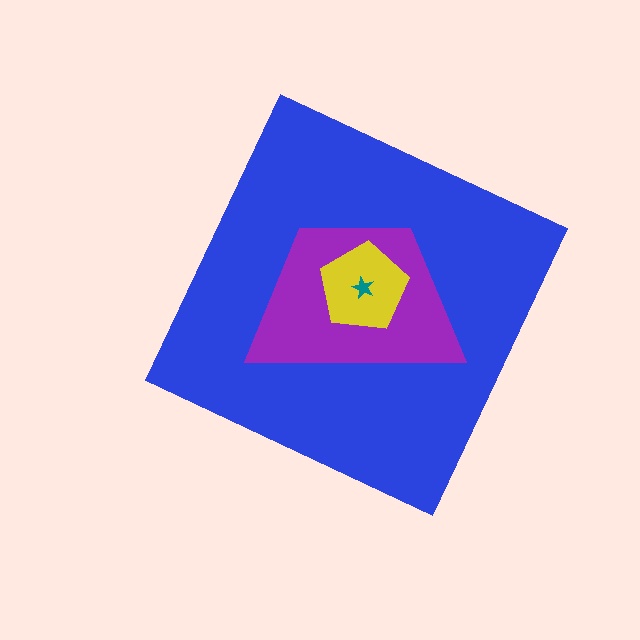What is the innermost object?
The teal star.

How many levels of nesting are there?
4.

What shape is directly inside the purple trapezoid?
The yellow pentagon.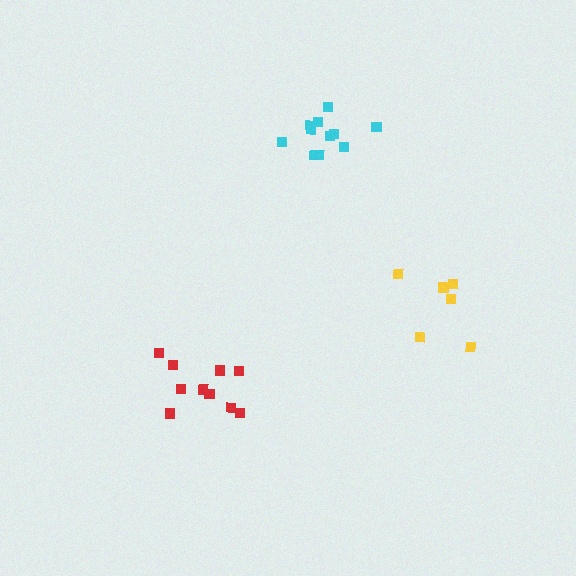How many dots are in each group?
Group 1: 6 dots, Group 2: 10 dots, Group 3: 11 dots (27 total).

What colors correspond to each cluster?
The clusters are colored: yellow, red, cyan.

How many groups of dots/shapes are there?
There are 3 groups.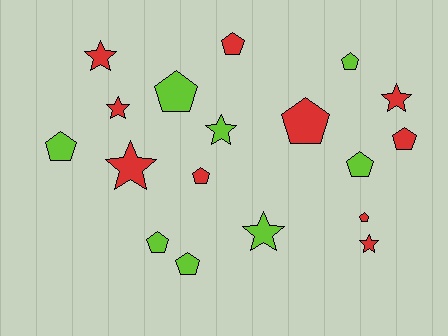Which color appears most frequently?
Red, with 10 objects.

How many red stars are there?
There are 5 red stars.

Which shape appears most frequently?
Pentagon, with 11 objects.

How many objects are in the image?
There are 18 objects.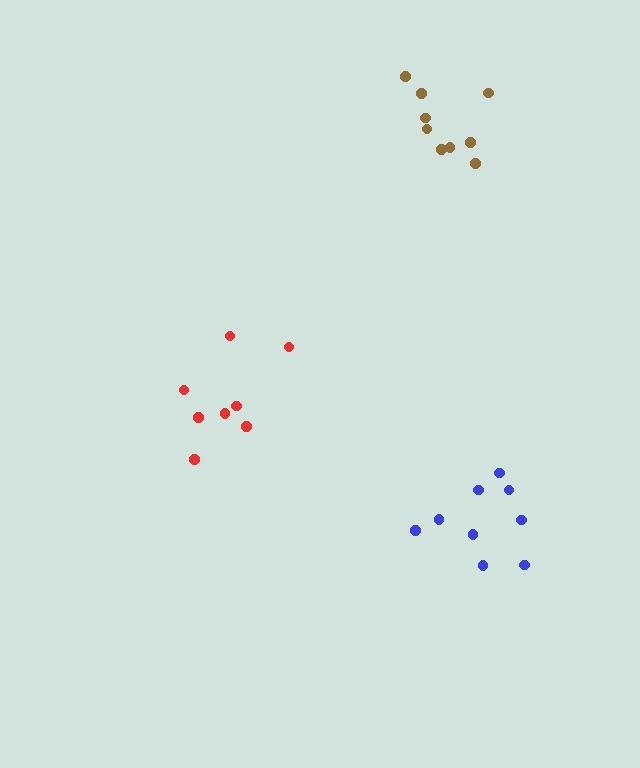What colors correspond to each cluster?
The clusters are colored: blue, red, brown.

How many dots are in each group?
Group 1: 9 dots, Group 2: 8 dots, Group 3: 9 dots (26 total).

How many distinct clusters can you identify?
There are 3 distinct clusters.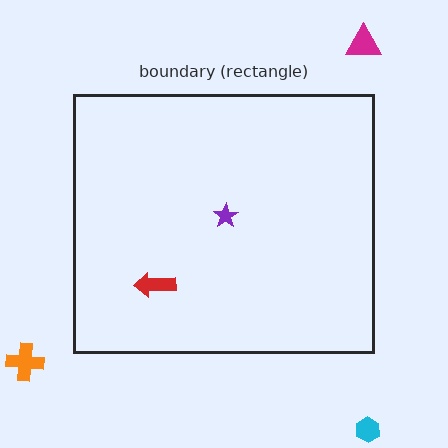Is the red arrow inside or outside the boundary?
Inside.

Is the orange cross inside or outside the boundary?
Outside.